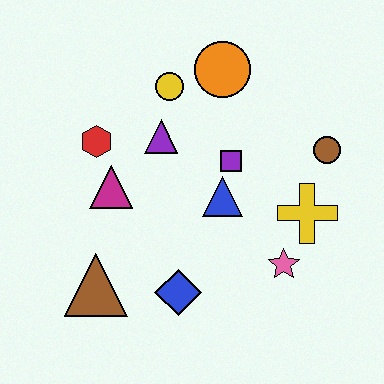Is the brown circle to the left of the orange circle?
No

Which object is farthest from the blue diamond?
The orange circle is farthest from the blue diamond.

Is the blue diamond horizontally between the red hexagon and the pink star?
Yes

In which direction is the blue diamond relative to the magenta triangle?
The blue diamond is below the magenta triangle.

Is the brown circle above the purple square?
Yes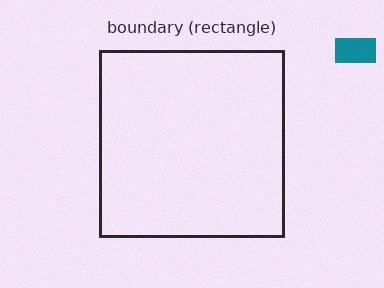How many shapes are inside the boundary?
0 inside, 1 outside.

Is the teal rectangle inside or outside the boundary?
Outside.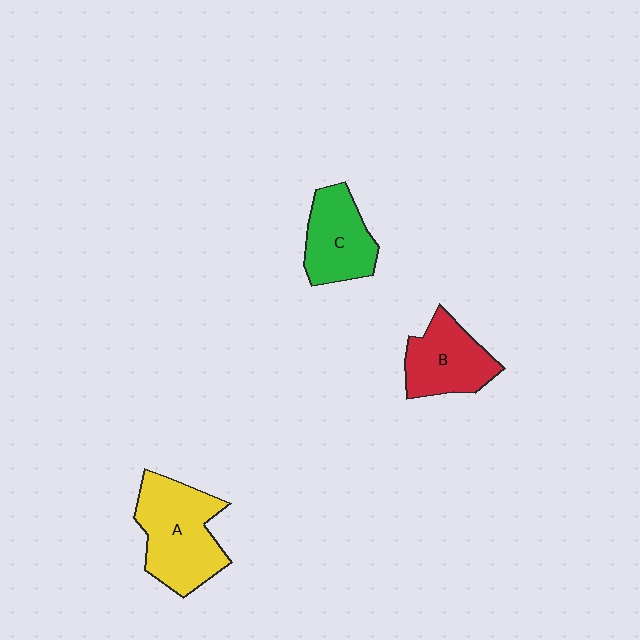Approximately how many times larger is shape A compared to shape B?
Approximately 1.4 times.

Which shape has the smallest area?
Shape C (green).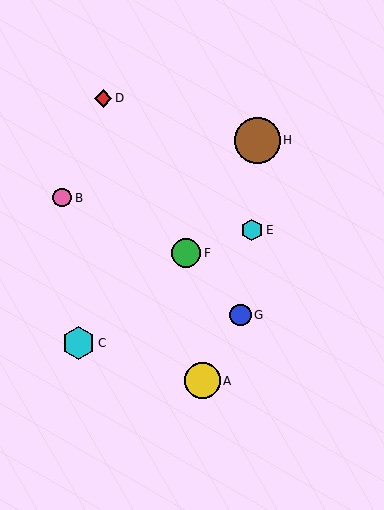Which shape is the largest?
The brown circle (labeled H) is the largest.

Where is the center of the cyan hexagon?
The center of the cyan hexagon is at (252, 230).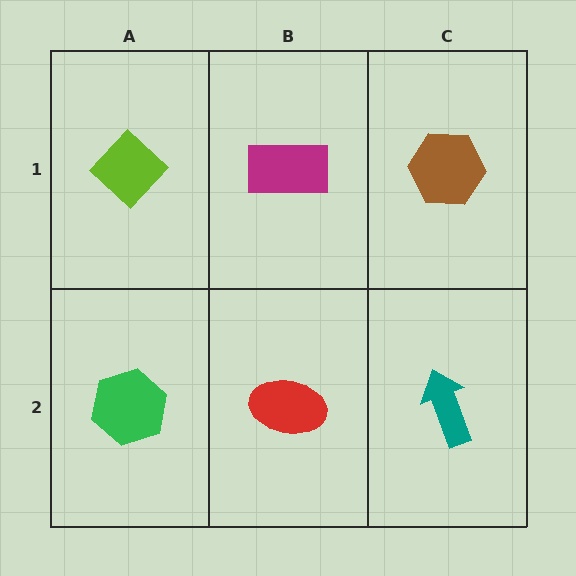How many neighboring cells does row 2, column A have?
2.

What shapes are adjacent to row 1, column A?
A green hexagon (row 2, column A), a magenta rectangle (row 1, column B).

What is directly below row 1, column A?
A green hexagon.